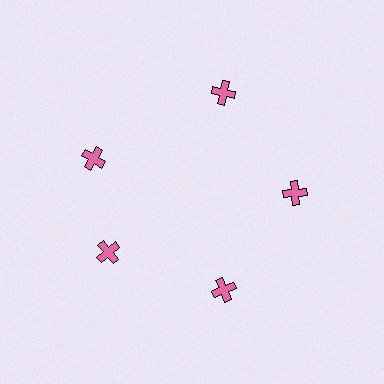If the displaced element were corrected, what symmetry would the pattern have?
It would have 5-fold rotational symmetry — the pattern would map onto itself every 72 degrees.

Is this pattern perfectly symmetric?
No. The 5 pink crosses are arranged in a ring, but one element near the 10 o'clock position is rotated out of alignment along the ring, breaking the 5-fold rotational symmetry.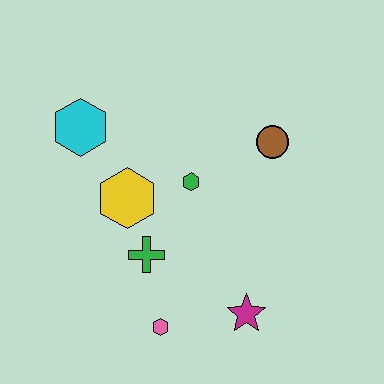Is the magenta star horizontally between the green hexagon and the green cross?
No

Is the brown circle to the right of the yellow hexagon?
Yes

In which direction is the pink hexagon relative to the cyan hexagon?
The pink hexagon is below the cyan hexagon.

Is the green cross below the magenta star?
No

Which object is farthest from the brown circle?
The pink hexagon is farthest from the brown circle.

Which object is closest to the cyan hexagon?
The yellow hexagon is closest to the cyan hexagon.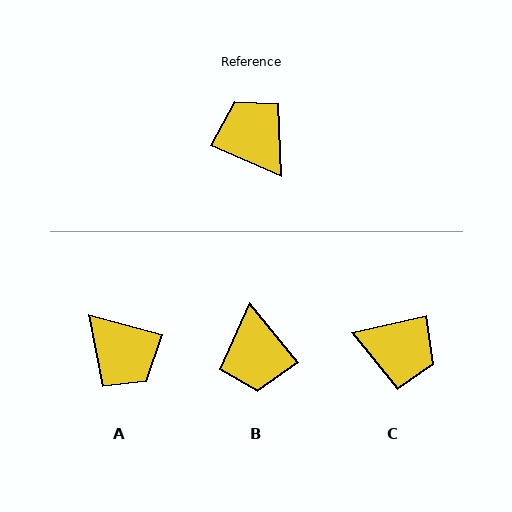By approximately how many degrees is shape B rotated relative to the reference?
Approximately 153 degrees counter-clockwise.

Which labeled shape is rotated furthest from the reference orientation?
A, about 171 degrees away.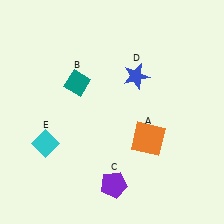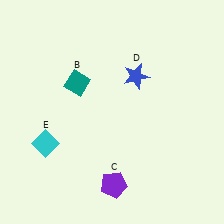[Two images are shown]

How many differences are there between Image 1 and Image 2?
There is 1 difference between the two images.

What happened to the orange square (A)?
The orange square (A) was removed in Image 2. It was in the bottom-right area of Image 1.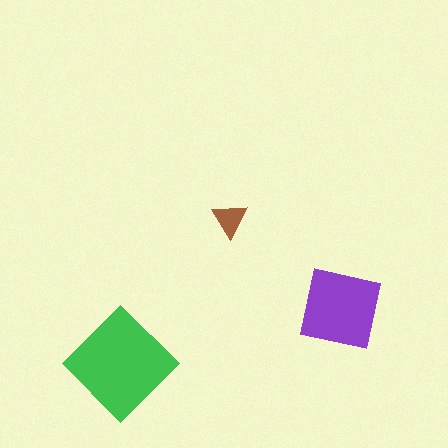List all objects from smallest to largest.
The brown triangle, the purple square, the green diamond.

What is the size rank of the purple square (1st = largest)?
2nd.